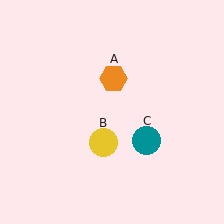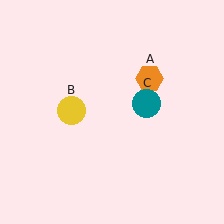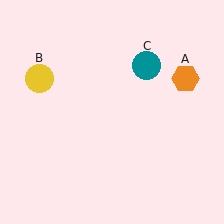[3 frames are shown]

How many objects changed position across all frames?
3 objects changed position: orange hexagon (object A), yellow circle (object B), teal circle (object C).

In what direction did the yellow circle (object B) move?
The yellow circle (object B) moved up and to the left.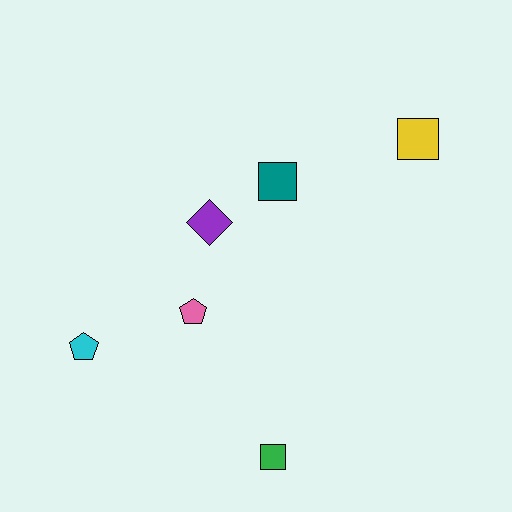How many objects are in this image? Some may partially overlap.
There are 6 objects.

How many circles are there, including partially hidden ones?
There are no circles.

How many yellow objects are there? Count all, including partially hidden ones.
There is 1 yellow object.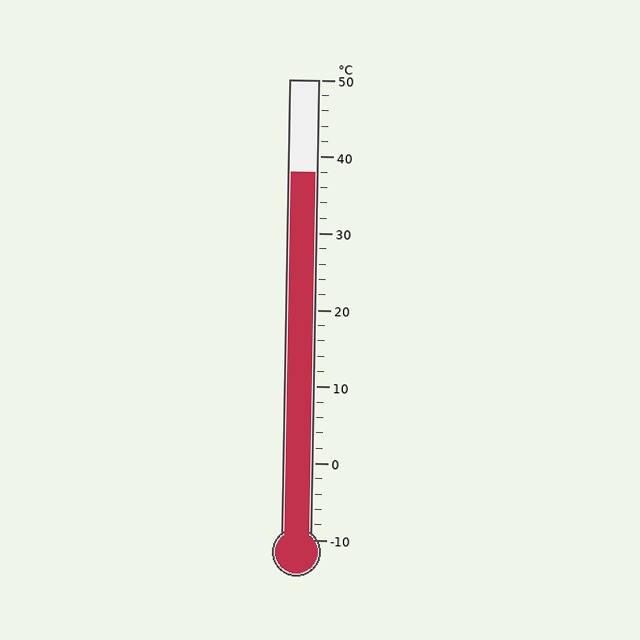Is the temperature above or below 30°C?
The temperature is above 30°C.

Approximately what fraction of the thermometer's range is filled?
The thermometer is filled to approximately 80% of its range.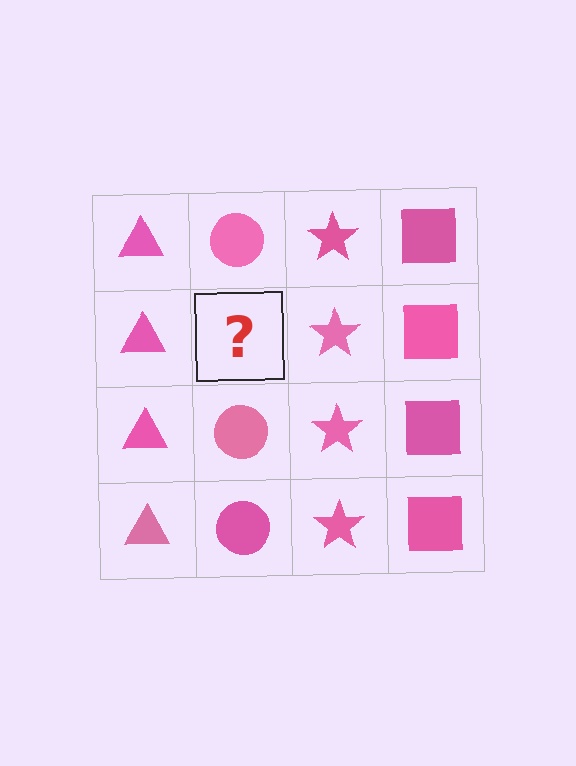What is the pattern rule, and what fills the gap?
The rule is that each column has a consistent shape. The gap should be filled with a pink circle.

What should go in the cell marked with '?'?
The missing cell should contain a pink circle.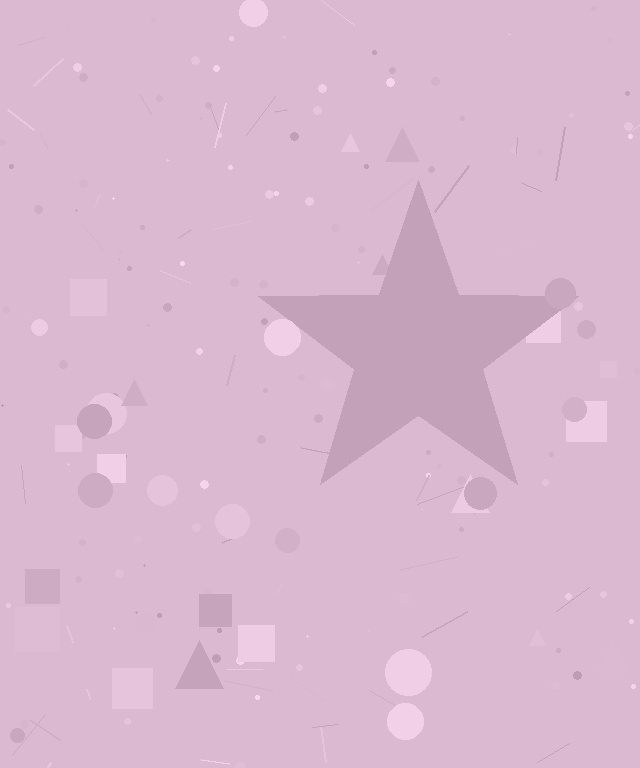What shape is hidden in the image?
A star is hidden in the image.